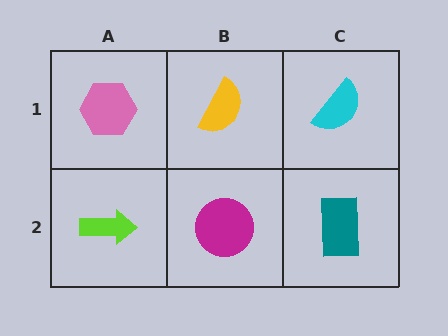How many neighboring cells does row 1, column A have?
2.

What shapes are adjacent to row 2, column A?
A pink hexagon (row 1, column A), a magenta circle (row 2, column B).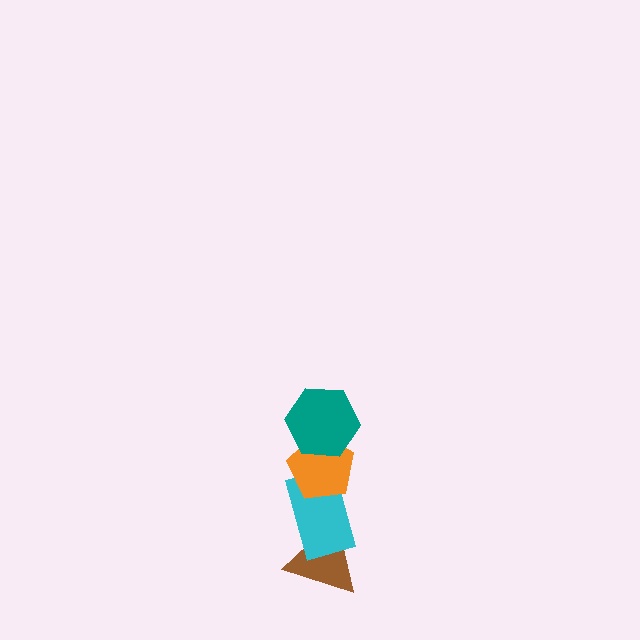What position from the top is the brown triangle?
The brown triangle is 4th from the top.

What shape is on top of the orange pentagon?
The teal hexagon is on top of the orange pentagon.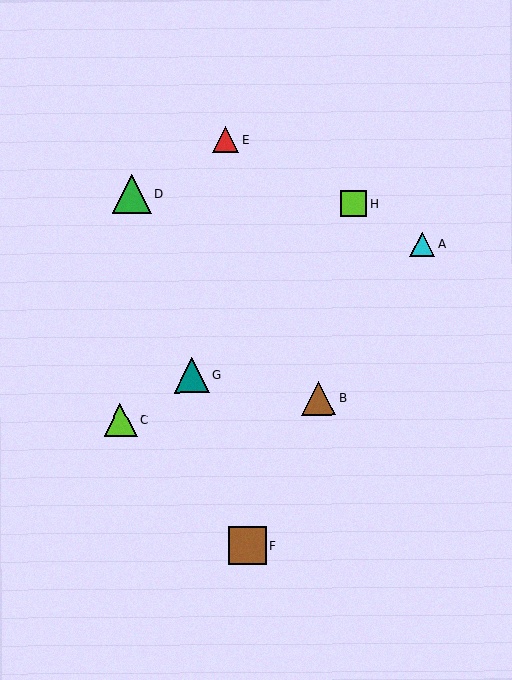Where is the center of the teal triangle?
The center of the teal triangle is at (192, 375).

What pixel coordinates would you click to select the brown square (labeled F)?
Click at (248, 546) to select the brown square F.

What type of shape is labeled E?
Shape E is a red triangle.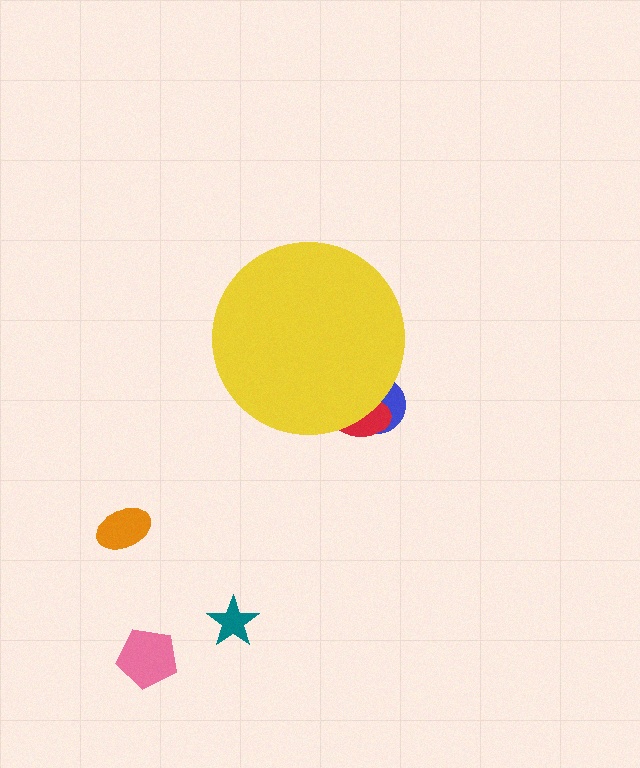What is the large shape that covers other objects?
A yellow circle.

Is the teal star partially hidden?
No, the teal star is fully visible.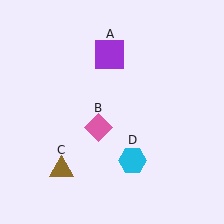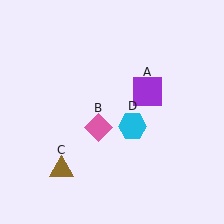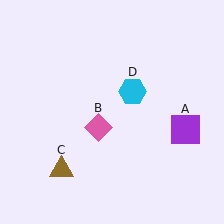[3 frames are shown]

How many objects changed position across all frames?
2 objects changed position: purple square (object A), cyan hexagon (object D).